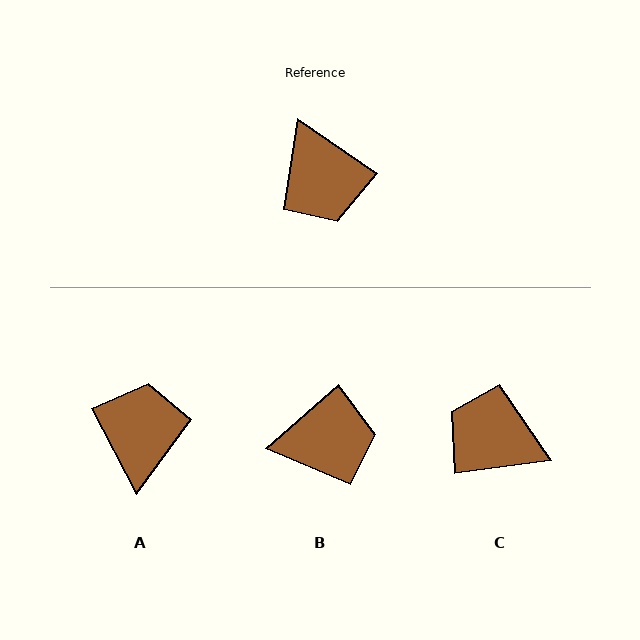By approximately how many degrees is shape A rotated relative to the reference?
Approximately 153 degrees counter-clockwise.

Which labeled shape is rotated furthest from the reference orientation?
A, about 153 degrees away.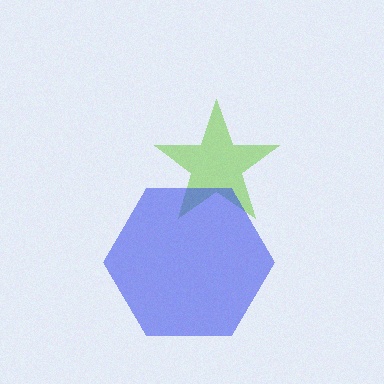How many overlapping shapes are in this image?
There are 2 overlapping shapes in the image.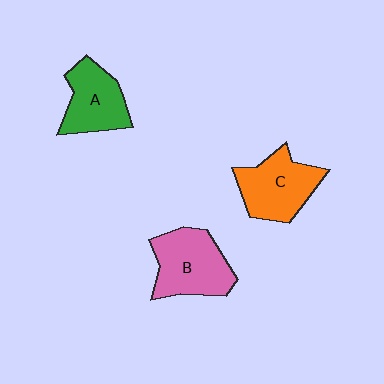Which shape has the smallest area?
Shape A (green).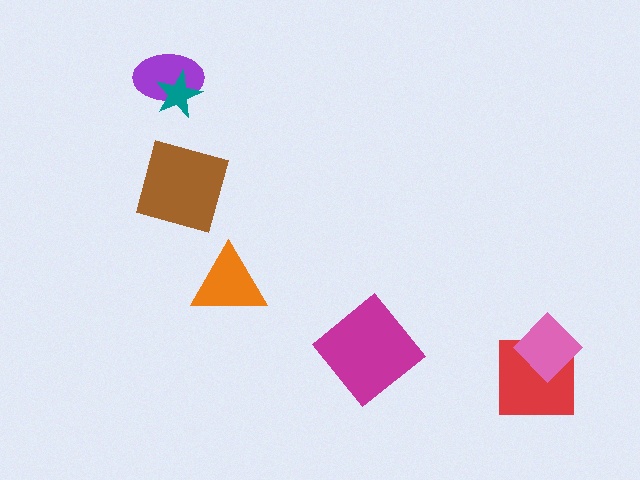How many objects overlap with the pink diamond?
1 object overlaps with the pink diamond.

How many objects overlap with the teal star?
1 object overlaps with the teal star.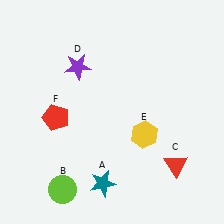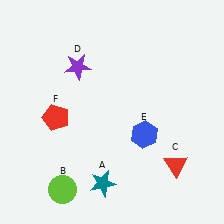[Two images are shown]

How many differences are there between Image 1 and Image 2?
There is 1 difference between the two images.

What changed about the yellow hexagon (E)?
In Image 1, E is yellow. In Image 2, it changed to blue.